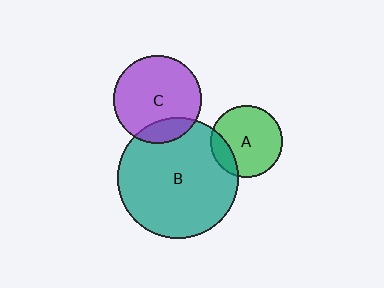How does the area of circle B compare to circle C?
Approximately 1.9 times.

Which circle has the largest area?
Circle B (teal).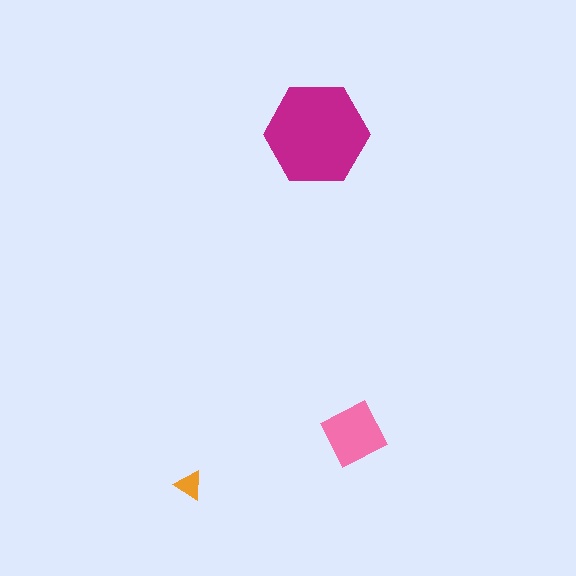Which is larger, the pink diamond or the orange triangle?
The pink diamond.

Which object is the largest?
The magenta hexagon.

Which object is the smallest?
The orange triangle.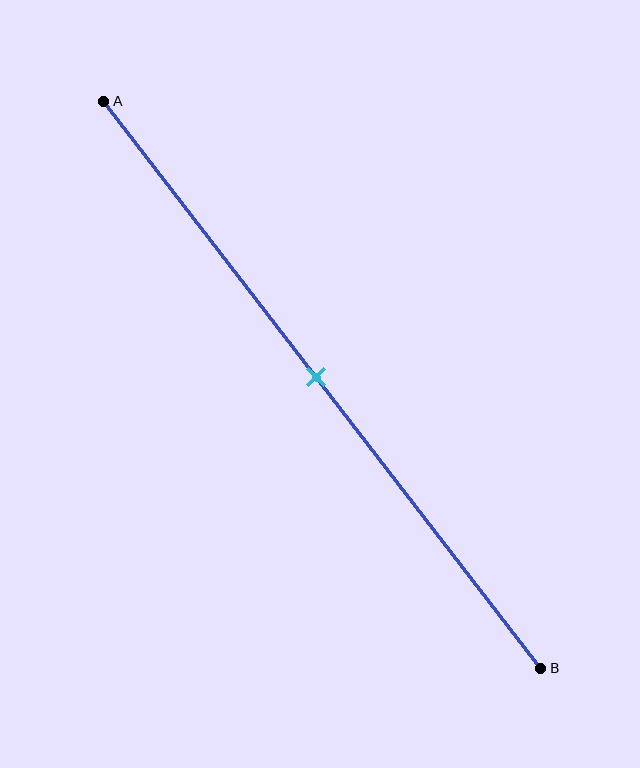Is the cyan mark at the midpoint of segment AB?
Yes, the mark is approximately at the midpoint.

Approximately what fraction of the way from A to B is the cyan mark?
The cyan mark is approximately 50% of the way from A to B.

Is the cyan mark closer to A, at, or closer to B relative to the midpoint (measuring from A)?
The cyan mark is approximately at the midpoint of segment AB.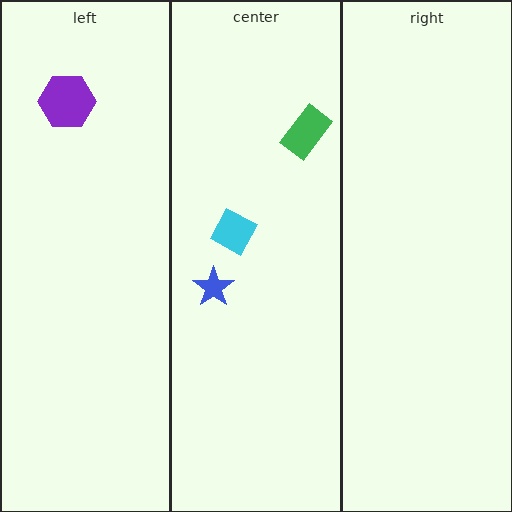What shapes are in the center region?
The blue star, the green rectangle, the cyan diamond.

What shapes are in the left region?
The purple hexagon.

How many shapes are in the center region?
3.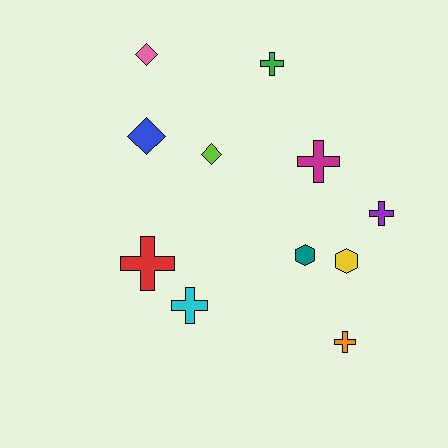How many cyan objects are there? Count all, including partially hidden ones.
There is 1 cyan object.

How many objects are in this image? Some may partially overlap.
There are 11 objects.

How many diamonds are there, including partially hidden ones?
There are 3 diamonds.